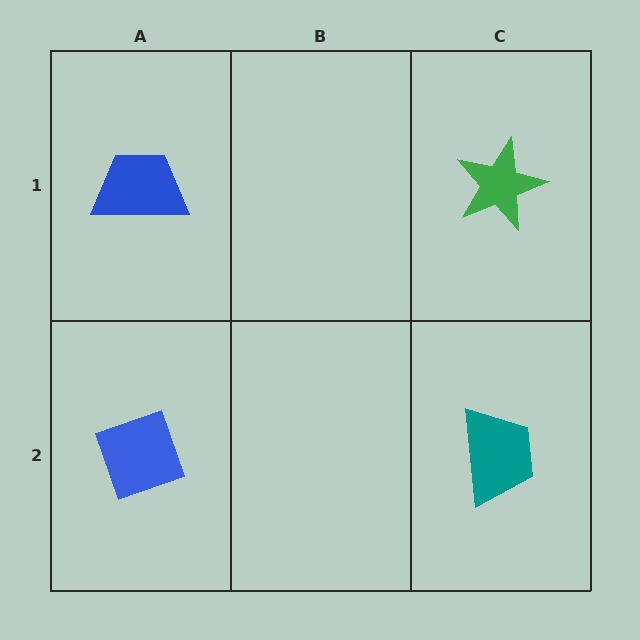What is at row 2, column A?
A blue diamond.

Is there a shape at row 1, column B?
No, that cell is empty.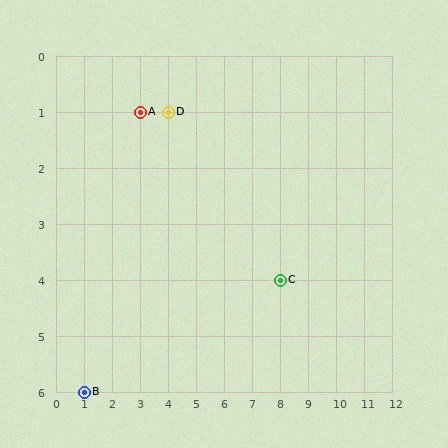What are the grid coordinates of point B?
Point B is at grid coordinates (1, 6).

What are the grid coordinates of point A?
Point A is at grid coordinates (3, 1).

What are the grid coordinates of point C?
Point C is at grid coordinates (8, 4).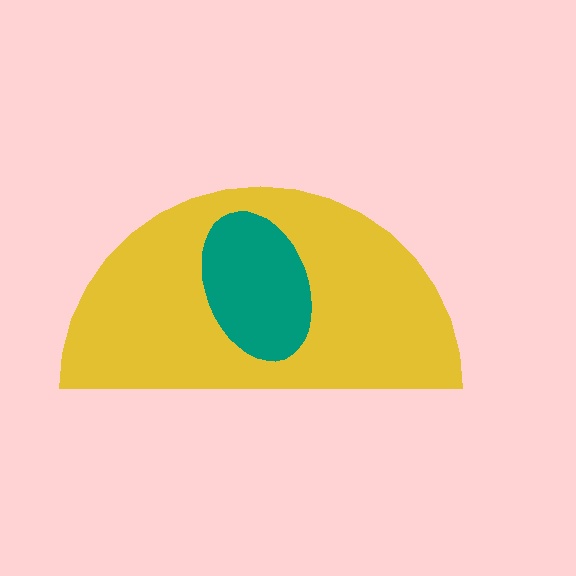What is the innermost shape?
The teal ellipse.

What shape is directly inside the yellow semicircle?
The teal ellipse.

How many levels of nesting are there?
2.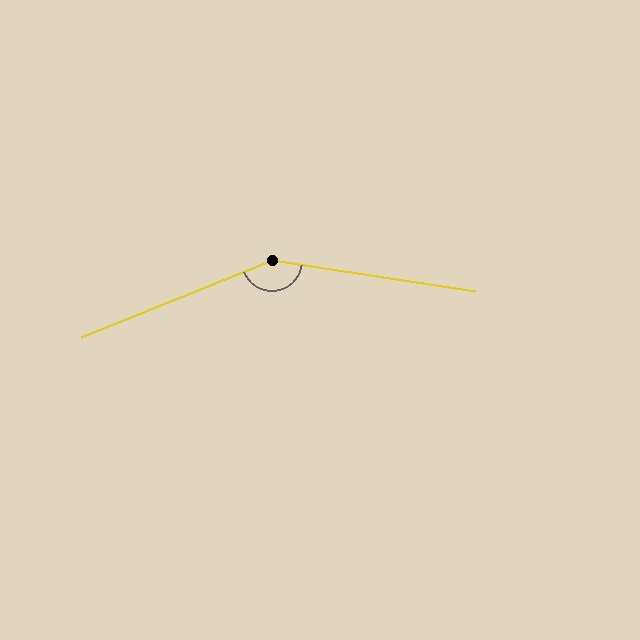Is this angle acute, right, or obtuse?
It is obtuse.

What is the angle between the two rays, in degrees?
Approximately 149 degrees.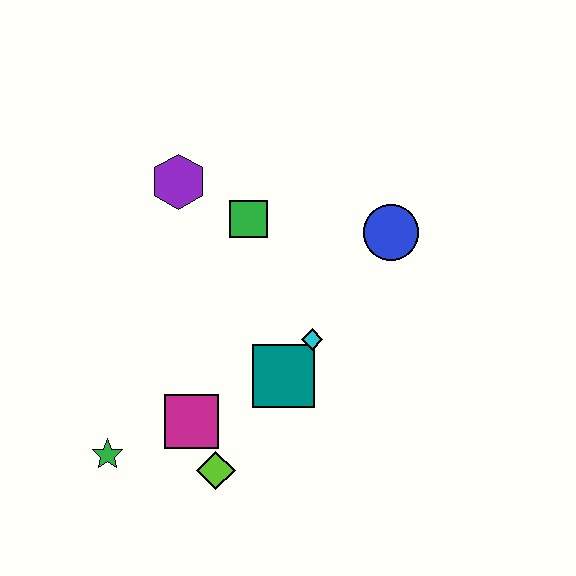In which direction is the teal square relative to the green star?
The teal square is to the right of the green star.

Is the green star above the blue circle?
No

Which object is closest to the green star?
The magenta square is closest to the green star.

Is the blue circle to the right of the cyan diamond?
Yes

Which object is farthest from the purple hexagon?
The lime diamond is farthest from the purple hexagon.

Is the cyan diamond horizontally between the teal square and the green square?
No